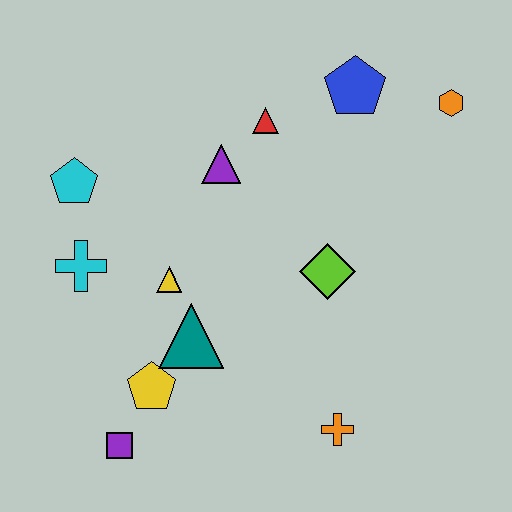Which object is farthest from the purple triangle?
The purple square is farthest from the purple triangle.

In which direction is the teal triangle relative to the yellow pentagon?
The teal triangle is above the yellow pentagon.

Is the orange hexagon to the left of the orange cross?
No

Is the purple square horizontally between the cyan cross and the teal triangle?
Yes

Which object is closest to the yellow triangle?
The teal triangle is closest to the yellow triangle.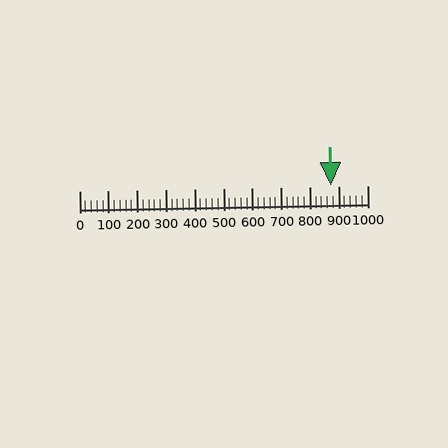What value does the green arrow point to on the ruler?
The green arrow points to approximately 873.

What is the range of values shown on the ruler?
The ruler shows values from 0 to 1000.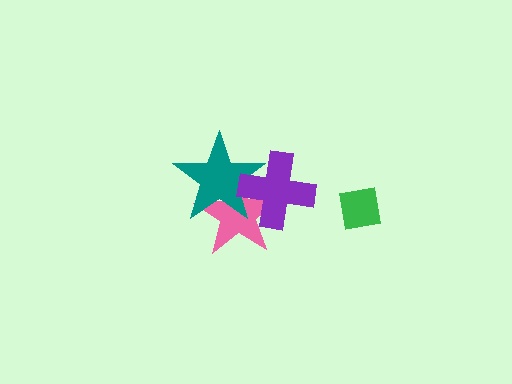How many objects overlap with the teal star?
2 objects overlap with the teal star.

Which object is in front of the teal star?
The purple cross is in front of the teal star.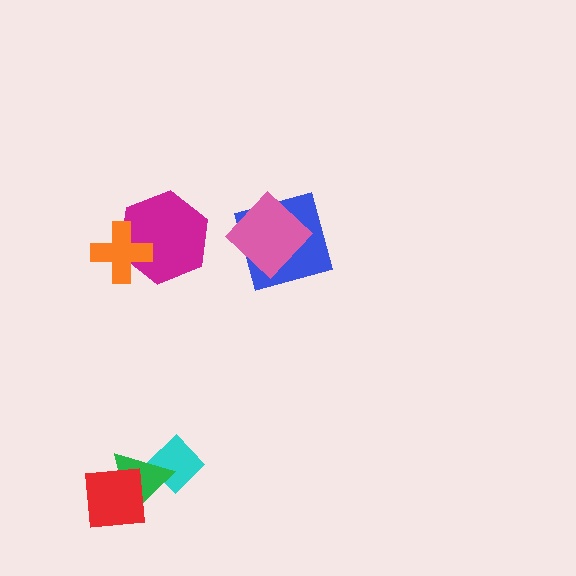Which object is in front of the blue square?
The pink diamond is in front of the blue square.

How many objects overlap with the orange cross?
1 object overlaps with the orange cross.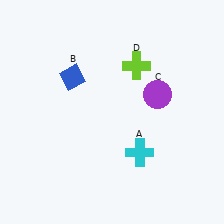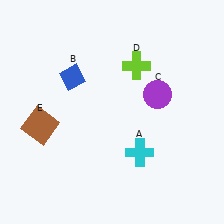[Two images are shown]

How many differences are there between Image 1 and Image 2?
There is 1 difference between the two images.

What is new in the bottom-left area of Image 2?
A brown square (E) was added in the bottom-left area of Image 2.